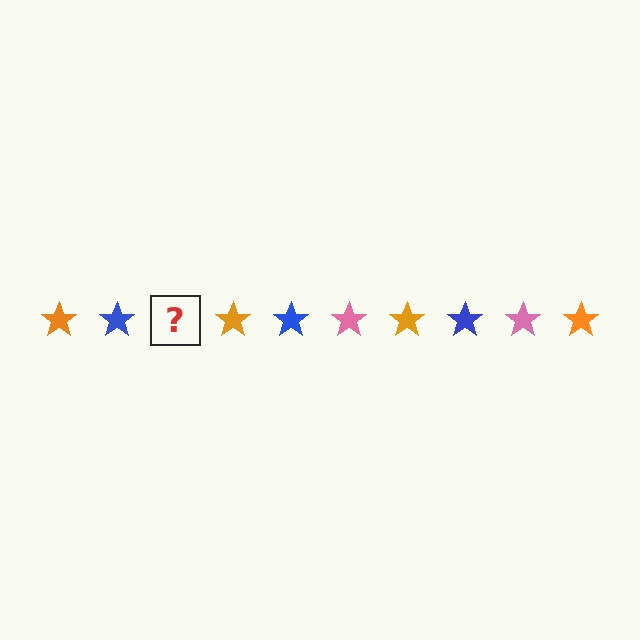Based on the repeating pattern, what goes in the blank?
The blank should be a pink star.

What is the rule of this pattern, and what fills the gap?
The rule is that the pattern cycles through orange, blue, pink stars. The gap should be filled with a pink star.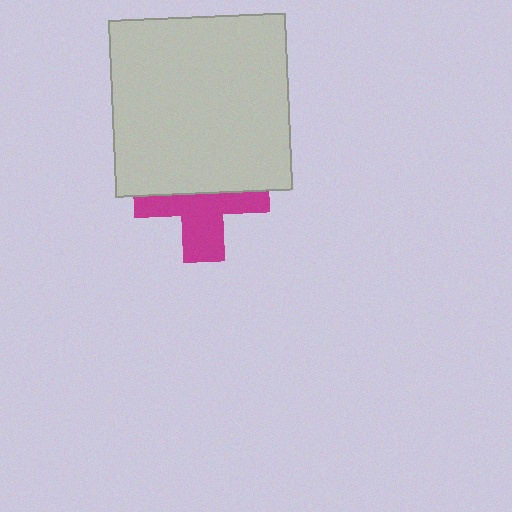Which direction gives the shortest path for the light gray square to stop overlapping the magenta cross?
Moving up gives the shortest separation.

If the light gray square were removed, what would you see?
You would see the complete magenta cross.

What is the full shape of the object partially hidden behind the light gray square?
The partially hidden object is a magenta cross.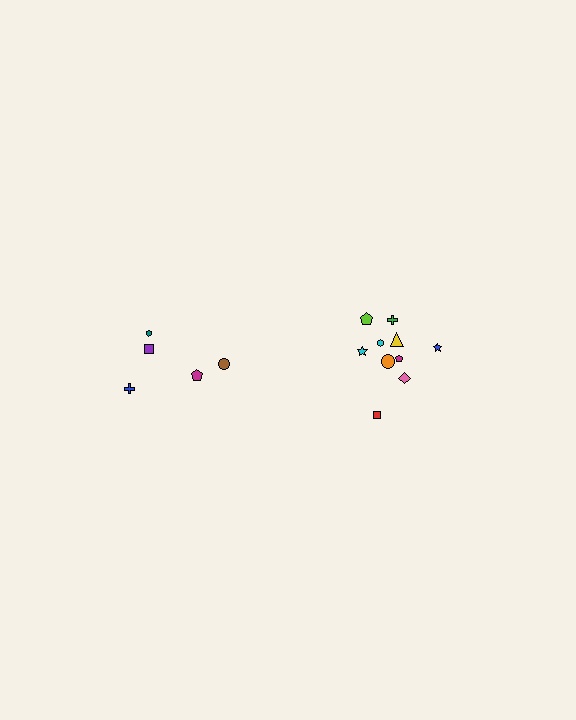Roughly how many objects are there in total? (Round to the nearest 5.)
Roughly 15 objects in total.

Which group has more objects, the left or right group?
The right group.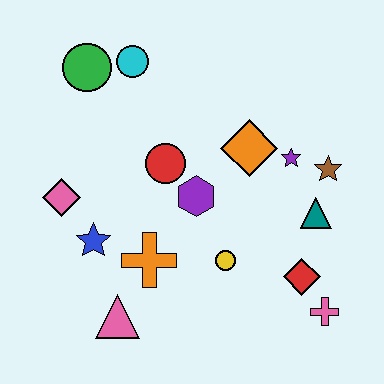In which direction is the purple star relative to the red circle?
The purple star is to the right of the red circle.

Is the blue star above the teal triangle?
No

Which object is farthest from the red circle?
The pink cross is farthest from the red circle.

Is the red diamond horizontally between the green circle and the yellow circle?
No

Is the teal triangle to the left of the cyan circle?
No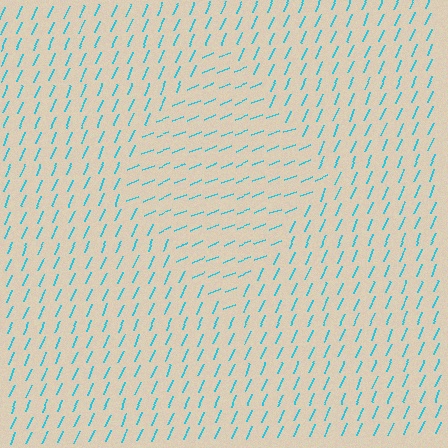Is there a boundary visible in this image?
Yes, there is a texture boundary formed by a change in line orientation.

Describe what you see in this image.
The image is filled with small cyan line segments. A diamond region in the image has lines oriented differently from the surrounding lines, creating a visible texture boundary.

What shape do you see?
I see a diamond.